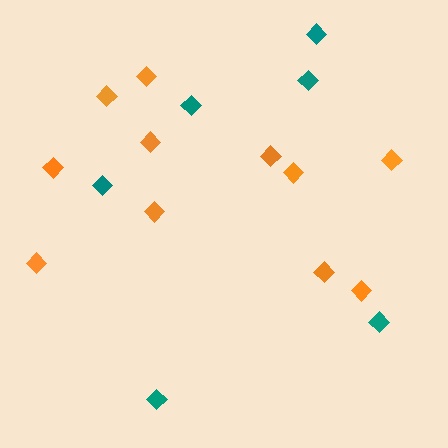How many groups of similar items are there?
There are 2 groups: one group of teal diamonds (6) and one group of orange diamonds (11).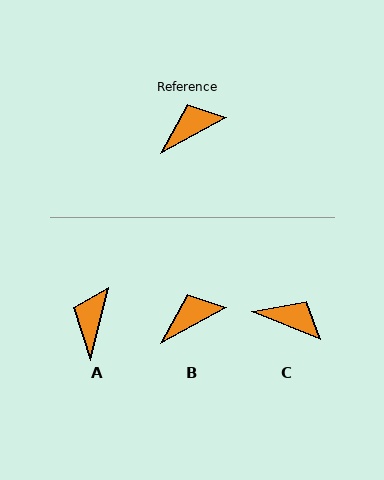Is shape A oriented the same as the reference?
No, it is off by about 48 degrees.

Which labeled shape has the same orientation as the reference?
B.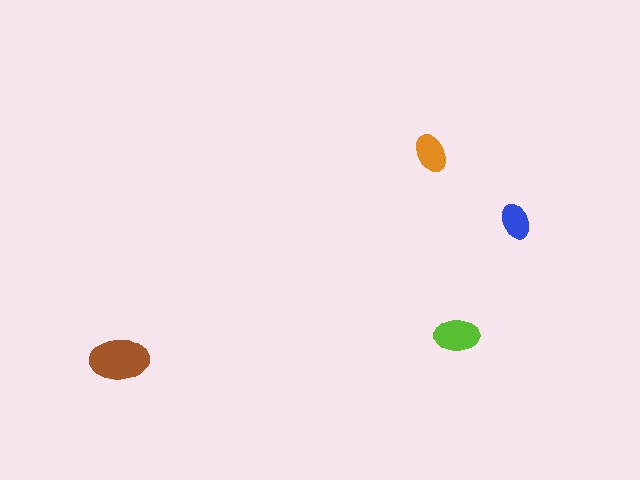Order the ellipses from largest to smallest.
the brown one, the lime one, the orange one, the blue one.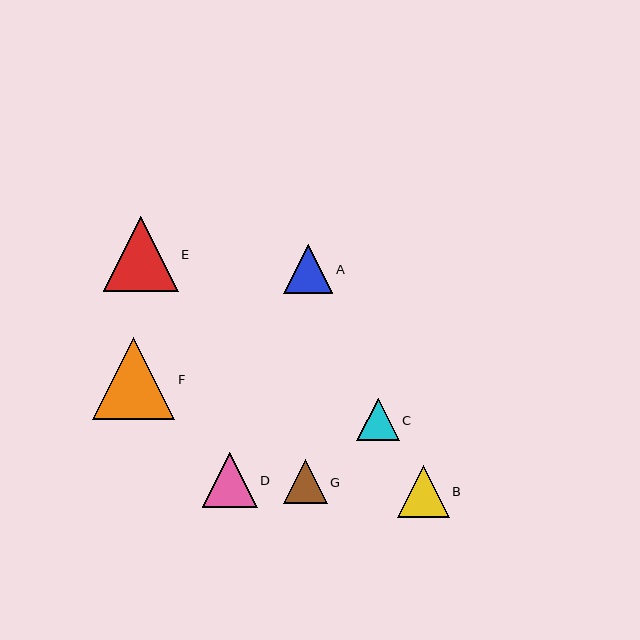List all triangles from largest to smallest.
From largest to smallest: F, E, D, B, A, G, C.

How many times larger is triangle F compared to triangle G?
Triangle F is approximately 1.9 times the size of triangle G.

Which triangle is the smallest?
Triangle C is the smallest with a size of approximately 42 pixels.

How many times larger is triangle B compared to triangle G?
Triangle B is approximately 1.2 times the size of triangle G.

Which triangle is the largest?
Triangle F is the largest with a size of approximately 82 pixels.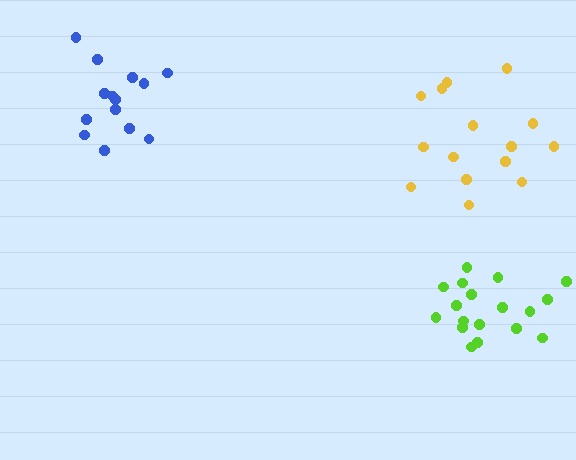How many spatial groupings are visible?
There are 3 spatial groupings.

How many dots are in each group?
Group 1: 18 dots, Group 2: 15 dots, Group 3: 14 dots (47 total).